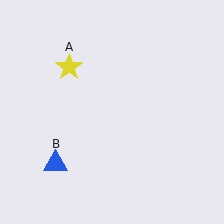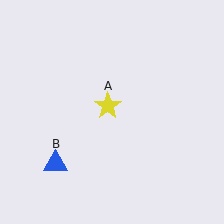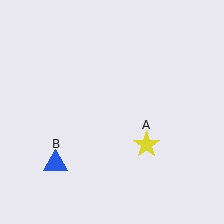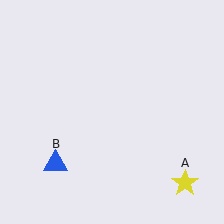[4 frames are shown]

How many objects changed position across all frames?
1 object changed position: yellow star (object A).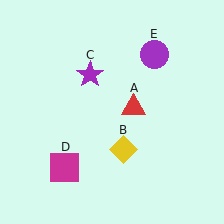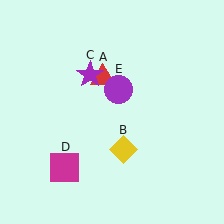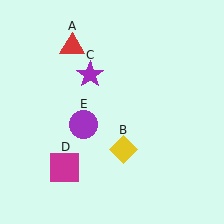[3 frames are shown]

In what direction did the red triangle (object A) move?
The red triangle (object A) moved up and to the left.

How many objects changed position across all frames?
2 objects changed position: red triangle (object A), purple circle (object E).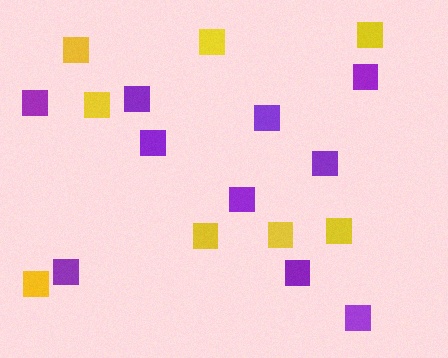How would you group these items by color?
There are 2 groups: one group of yellow squares (8) and one group of purple squares (10).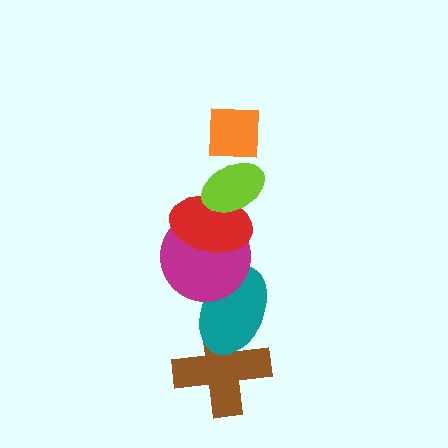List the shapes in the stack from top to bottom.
From top to bottom: the orange square, the lime ellipse, the red ellipse, the magenta circle, the teal ellipse, the brown cross.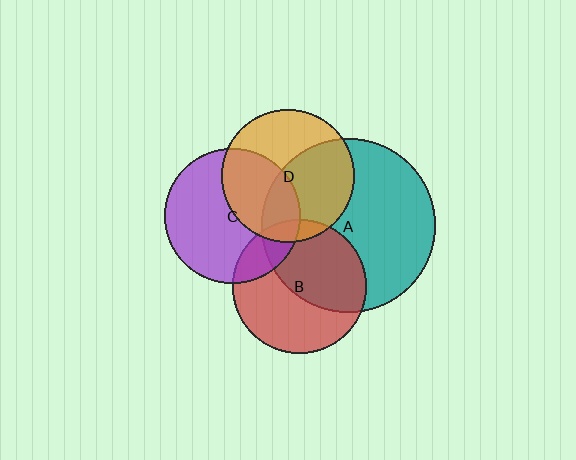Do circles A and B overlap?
Yes.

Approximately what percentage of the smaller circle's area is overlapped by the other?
Approximately 50%.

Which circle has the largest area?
Circle A (teal).